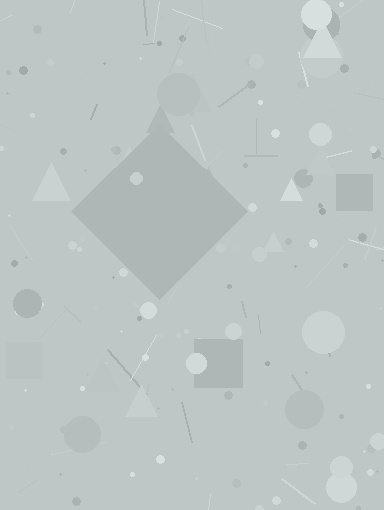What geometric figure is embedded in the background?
A diamond is embedded in the background.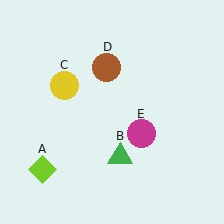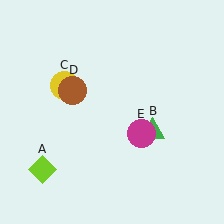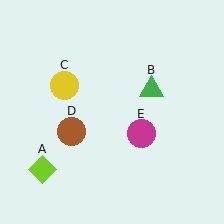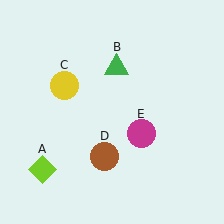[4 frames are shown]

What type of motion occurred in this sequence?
The green triangle (object B), brown circle (object D) rotated counterclockwise around the center of the scene.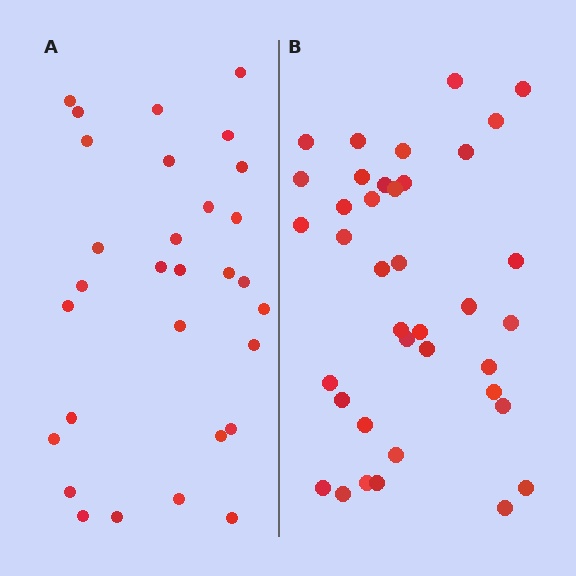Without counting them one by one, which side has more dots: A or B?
Region B (the right region) has more dots.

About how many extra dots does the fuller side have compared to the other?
Region B has roughly 8 or so more dots than region A.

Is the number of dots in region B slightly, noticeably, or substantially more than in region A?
Region B has noticeably more, but not dramatically so. The ratio is roughly 1.3 to 1.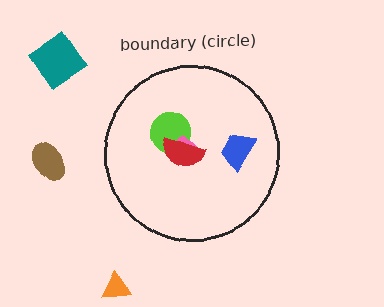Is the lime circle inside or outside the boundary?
Inside.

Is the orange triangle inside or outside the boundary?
Outside.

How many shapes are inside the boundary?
4 inside, 3 outside.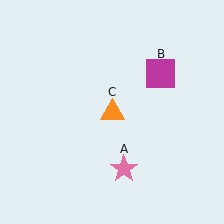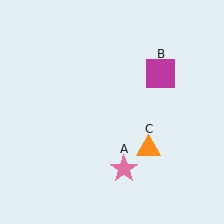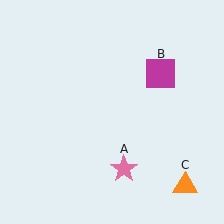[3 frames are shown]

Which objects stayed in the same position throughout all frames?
Pink star (object A) and magenta square (object B) remained stationary.